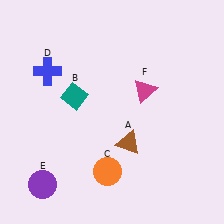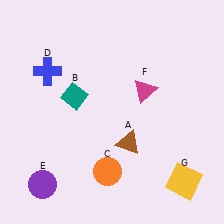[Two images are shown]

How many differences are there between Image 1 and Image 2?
There is 1 difference between the two images.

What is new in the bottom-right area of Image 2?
A yellow square (G) was added in the bottom-right area of Image 2.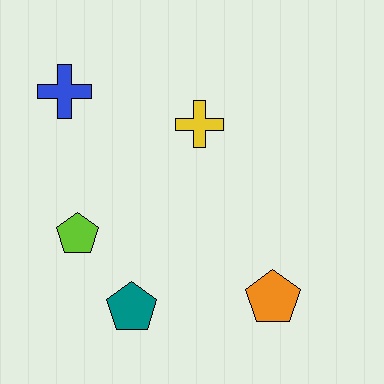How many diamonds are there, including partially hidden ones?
There are no diamonds.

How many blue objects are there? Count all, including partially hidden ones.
There is 1 blue object.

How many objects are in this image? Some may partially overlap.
There are 5 objects.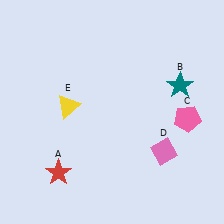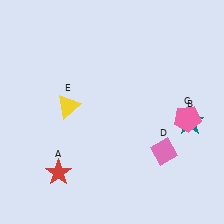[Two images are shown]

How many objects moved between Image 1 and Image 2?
1 object moved between the two images.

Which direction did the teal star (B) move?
The teal star (B) moved down.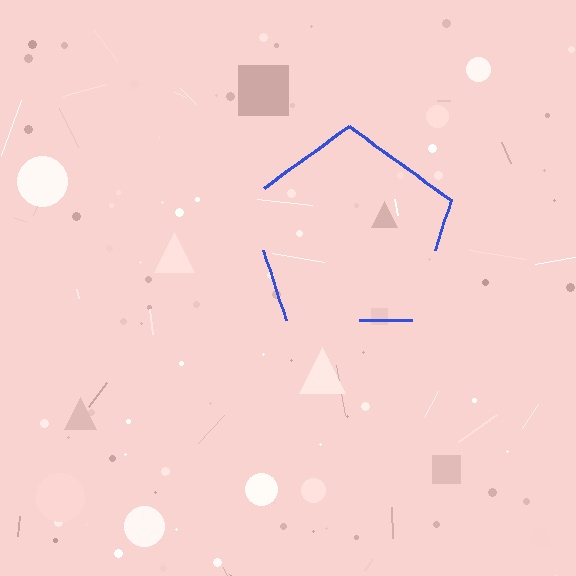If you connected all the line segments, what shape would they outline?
They would outline a pentagon.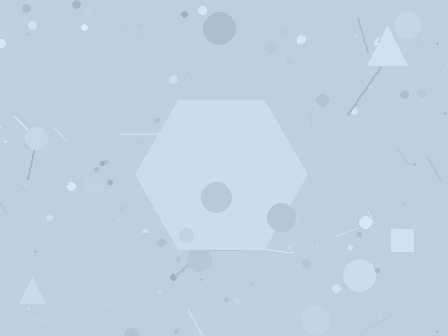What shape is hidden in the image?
A hexagon is hidden in the image.